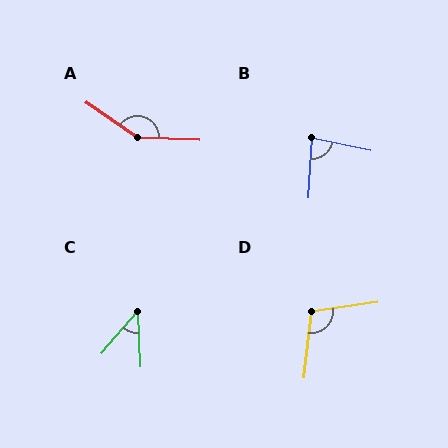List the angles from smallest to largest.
C (43°), B (81°), D (105°), A (148°).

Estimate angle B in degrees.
Approximately 81 degrees.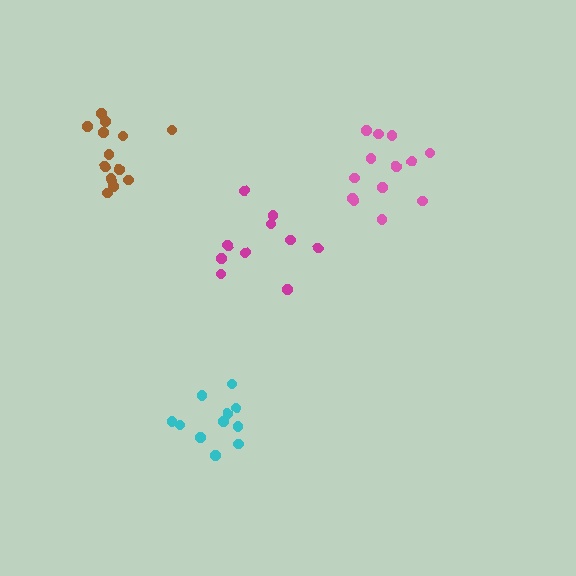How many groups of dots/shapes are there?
There are 4 groups.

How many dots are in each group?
Group 1: 13 dots, Group 2: 11 dots, Group 3: 14 dots, Group 4: 10 dots (48 total).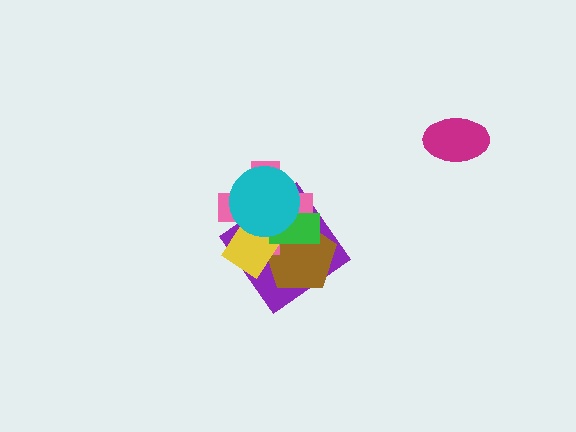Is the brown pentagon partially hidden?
Yes, it is partially covered by another shape.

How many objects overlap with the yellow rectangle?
5 objects overlap with the yellow rectangle.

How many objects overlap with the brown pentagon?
5 objects overlap with the brown pentagon.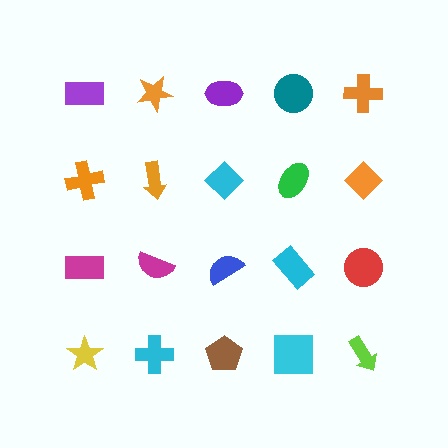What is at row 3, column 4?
A cyan rectangle.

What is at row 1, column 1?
A purple rectangle.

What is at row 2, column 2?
An orange arrow.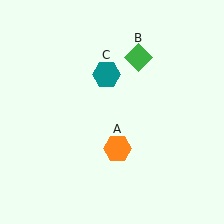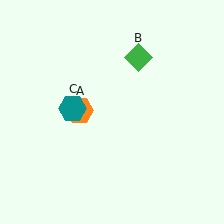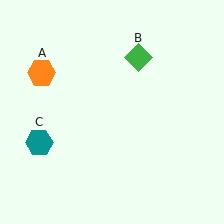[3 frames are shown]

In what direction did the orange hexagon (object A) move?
The orange hexagon (object A) moved up and to the left.